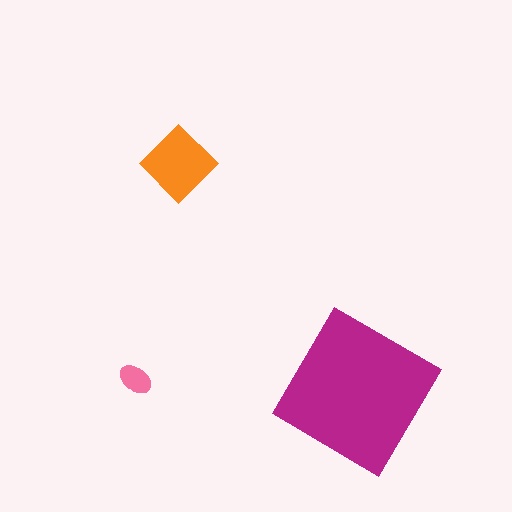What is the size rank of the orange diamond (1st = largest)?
2nd.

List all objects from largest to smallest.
The magenta diamond, the orange diamond, the pink ellipse.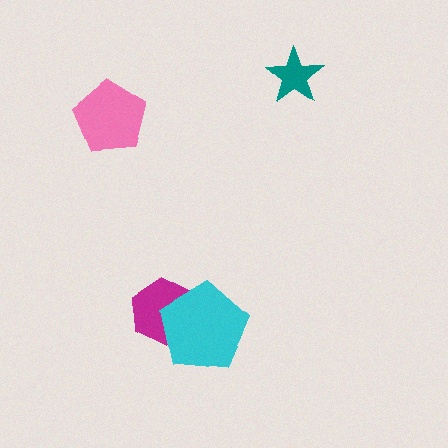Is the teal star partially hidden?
No, no other shape covers it.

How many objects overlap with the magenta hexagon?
1 object overlaps with the magenta hexagon.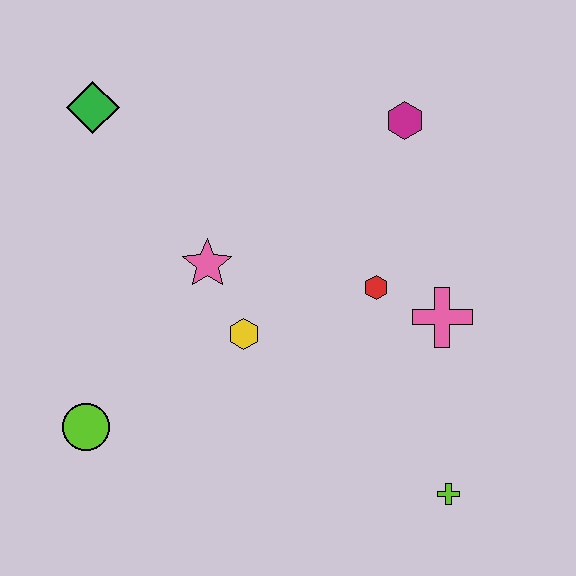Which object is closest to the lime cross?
The pink cross is closest to the lime cross.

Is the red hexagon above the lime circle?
Yes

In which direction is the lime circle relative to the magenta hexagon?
The lime circle is to the left of the magenta hexagon.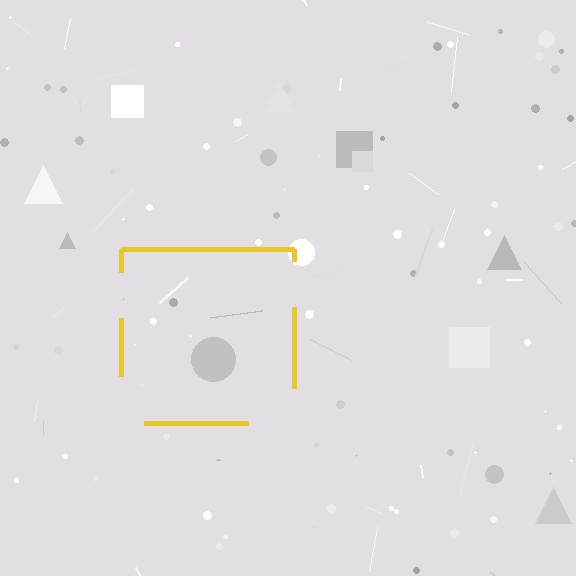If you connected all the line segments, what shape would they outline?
They would outline a square.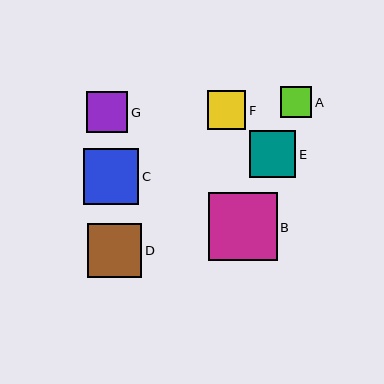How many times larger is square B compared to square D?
Square B is approximately 1.3 times the size of square D.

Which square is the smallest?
Square A is the smallest with a size of approximately 31 pixels.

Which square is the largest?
Square B is the largest with a size of approximately 68 pixels.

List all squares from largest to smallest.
From largest to smallest: B, C, D, E, G, F, A.